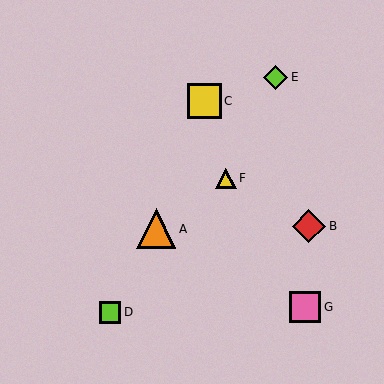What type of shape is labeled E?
Shape E is a lime diamond.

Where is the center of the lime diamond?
The center of the lime diamond is at (276, 77).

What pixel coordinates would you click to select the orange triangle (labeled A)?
Click at (156, 229) to select the orange triangle A.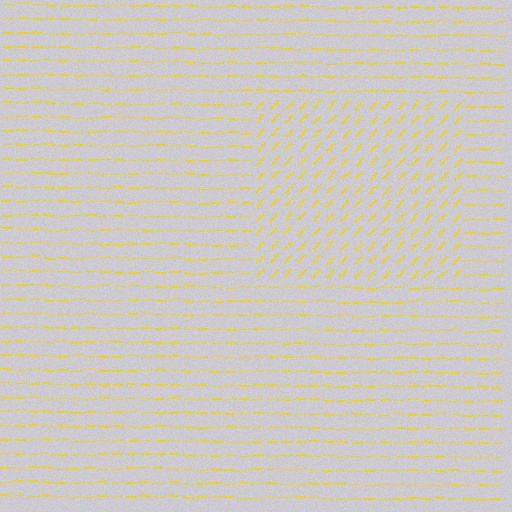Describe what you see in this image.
The image is filled with small yellow line segments. A rectangle region in the image has lines oriented differently from the surrounding lines, creating a visible texture boundary.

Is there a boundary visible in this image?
Yes, there is a texture boundary formed by a change in line orientation.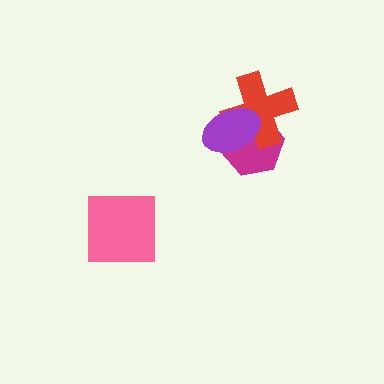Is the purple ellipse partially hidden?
No, no other shape covers it.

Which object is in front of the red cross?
The purple ellipse is in front of the red cross.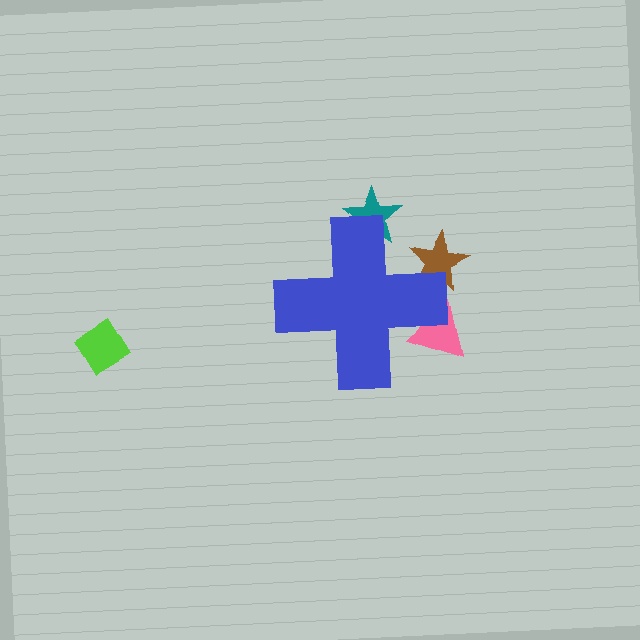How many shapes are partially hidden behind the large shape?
3 shapes are partially hidden.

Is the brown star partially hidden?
Yes, the brown star is partially hidden behind the blue cross.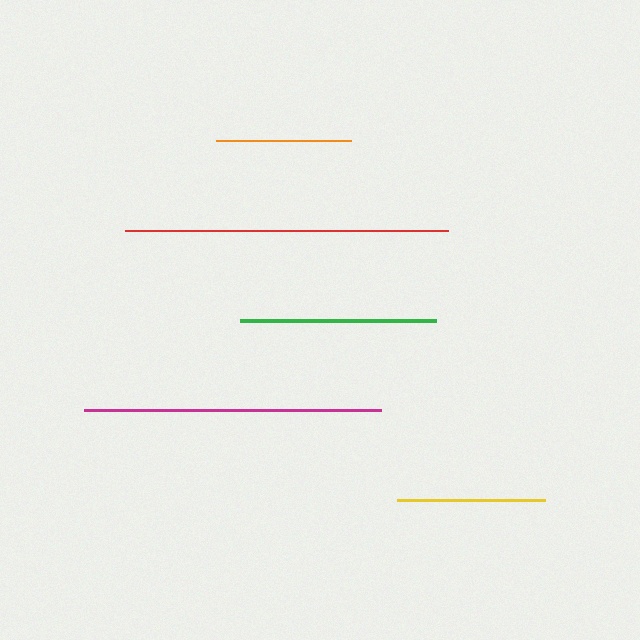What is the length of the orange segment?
The orange segment is approximately 135 pixels long.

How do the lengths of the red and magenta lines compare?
The red and magenta lines are approximately the same length.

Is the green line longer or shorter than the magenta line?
The magenta line is longer than the green line.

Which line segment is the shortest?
The orange line is the shortest at approximately 135 pixels.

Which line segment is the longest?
The red line is the longest at approximately 323 pixels.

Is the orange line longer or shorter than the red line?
The red line is longer than the orange line.